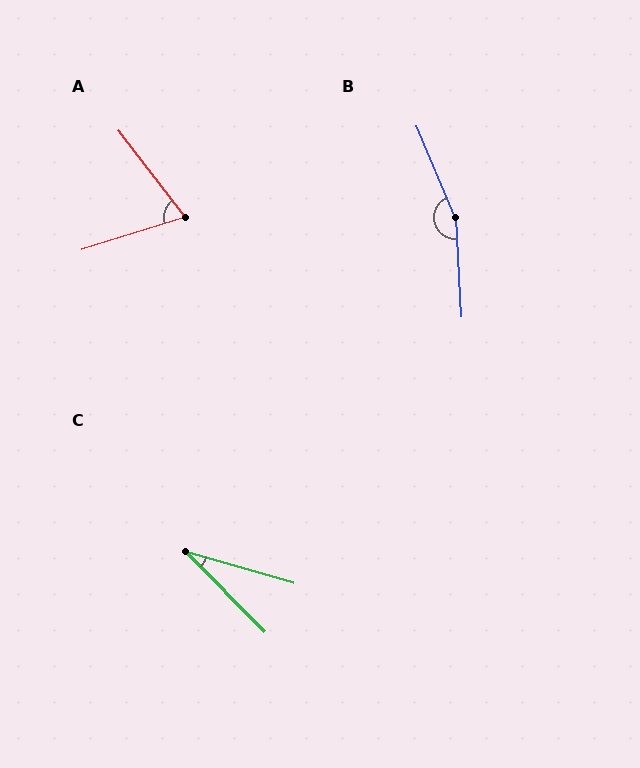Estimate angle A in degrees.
Approximately 70 degrees.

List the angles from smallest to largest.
C (30°), A (70°), B (161°).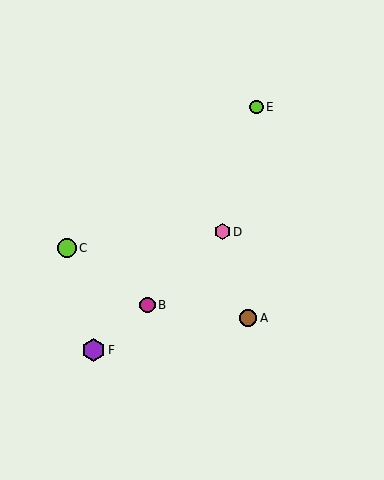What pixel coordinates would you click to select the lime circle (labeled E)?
Click at (256, 107) to select the lime circle E.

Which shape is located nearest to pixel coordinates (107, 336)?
The purple hexagon (labeled F) at (93, 350) is nearest to that location.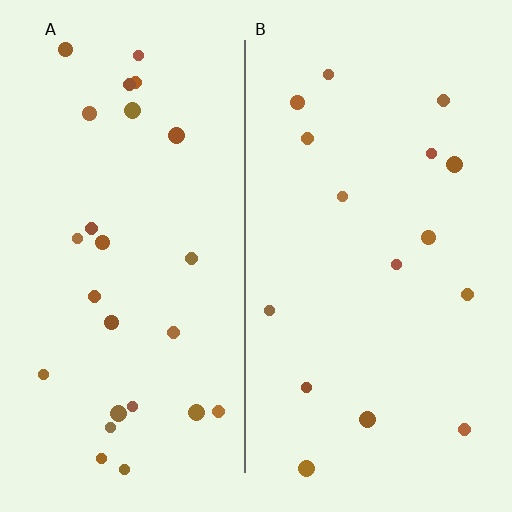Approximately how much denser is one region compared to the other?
Approximately 1.6× — region A over region B.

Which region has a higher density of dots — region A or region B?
A (the left).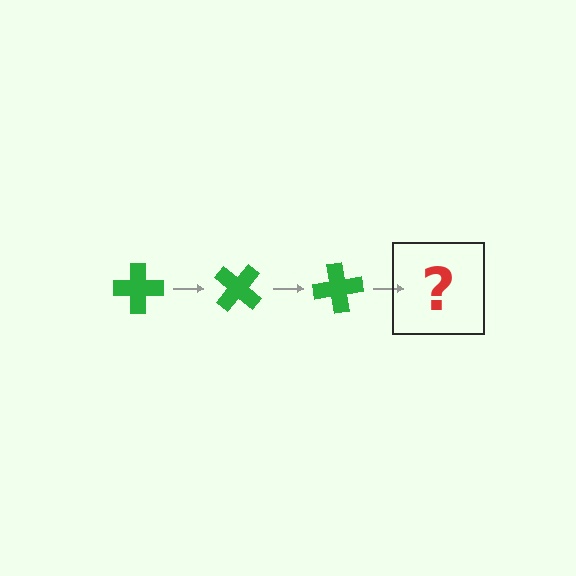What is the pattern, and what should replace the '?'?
The pattern is that the cross rotates 40 degrees each step. The '?' should be a green cross rotated 120 degrees.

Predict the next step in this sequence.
The next step is a green cross rotated 120 degrees.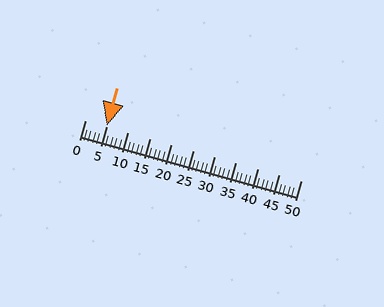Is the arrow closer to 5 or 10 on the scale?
The arrow is closer to 5.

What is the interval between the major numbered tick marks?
The major tick marks are spaced 5 units apart.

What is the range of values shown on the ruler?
The ruler shows values from 0 to 50.